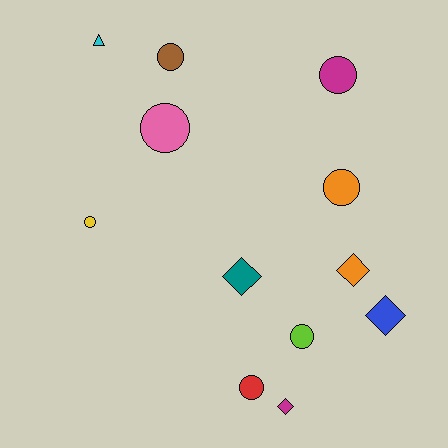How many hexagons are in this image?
There are no hexagons.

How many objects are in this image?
There are 12 objects.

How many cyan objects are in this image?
There is 1 cyan object.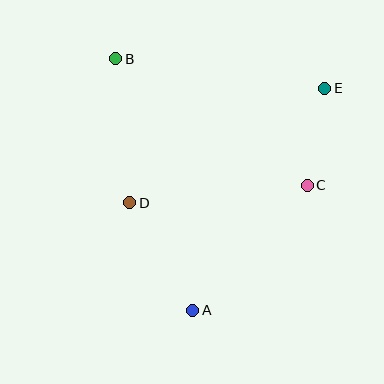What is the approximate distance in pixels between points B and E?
The distance between B and E is approximately 211 pixels.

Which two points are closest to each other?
Points C and E are closest to each other.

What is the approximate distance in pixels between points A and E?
The distance between A and E is approximately 259 pixels.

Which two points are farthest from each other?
Points A and B are farthest from each other.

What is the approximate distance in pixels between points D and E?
The distance between D and E is approximately 226 pixels.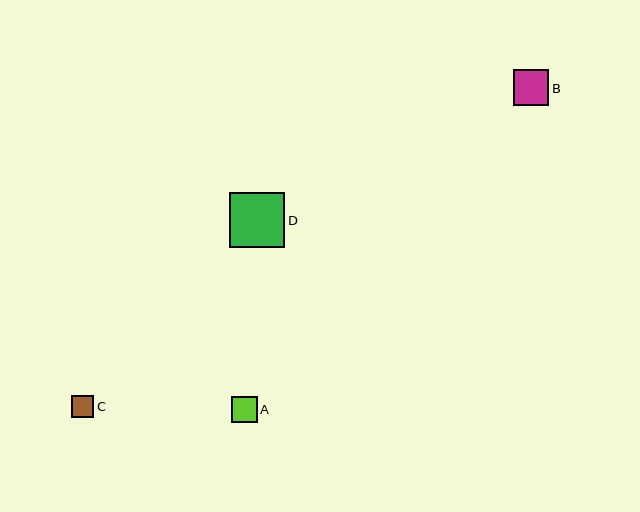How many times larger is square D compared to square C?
Square D is approximately 2.5 times the size of square C.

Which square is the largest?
Square D is the largest with a size of approximately 55 pixels.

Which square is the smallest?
Square C is the smallest with a size of approximately 22 pixels.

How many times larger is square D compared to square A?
Square D is approximately 2.1 times the size of square A.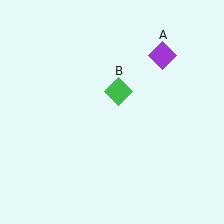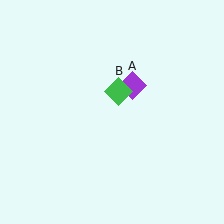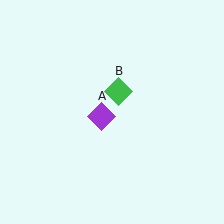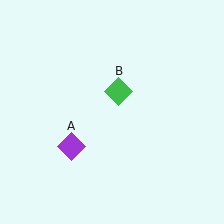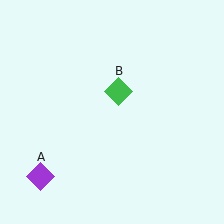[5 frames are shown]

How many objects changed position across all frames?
1 object changed position: purple diamond (object A).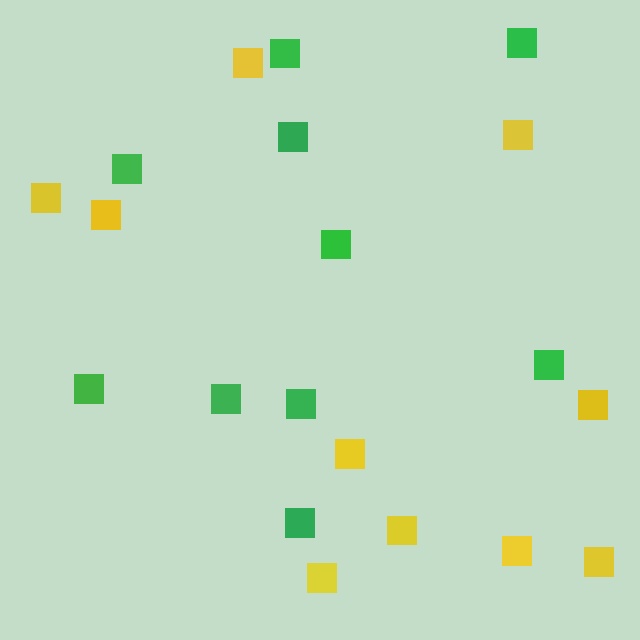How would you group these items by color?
There are 2 groups: one group of yellow squares (10) and one group of green squares (10).